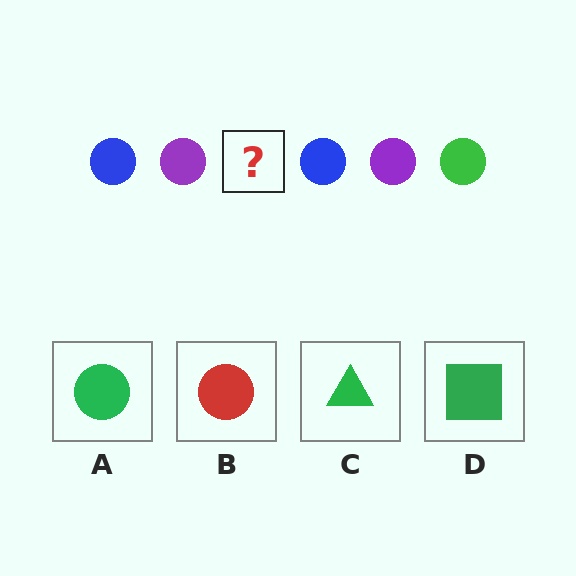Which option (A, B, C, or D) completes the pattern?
A.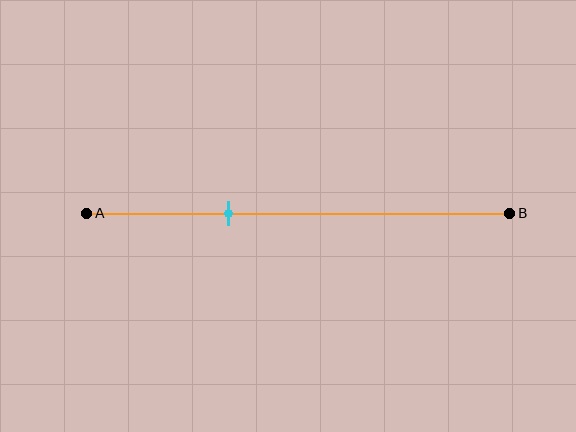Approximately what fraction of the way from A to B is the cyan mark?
The cyan mark is approximately 35% of the way from A to B.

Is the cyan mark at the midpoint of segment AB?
No, the mark is at about 35% from A, not at the 50% midpoint.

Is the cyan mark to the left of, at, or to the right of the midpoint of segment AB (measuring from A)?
The cyan mark is to the left of the midpoint of segment AB.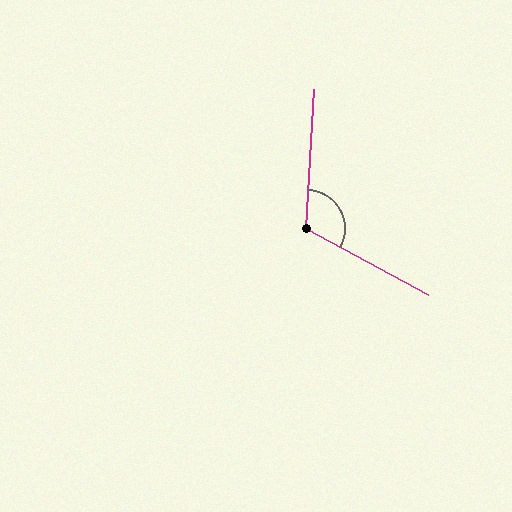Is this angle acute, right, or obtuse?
It is obtuse.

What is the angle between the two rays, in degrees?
Approximately 116 degrees.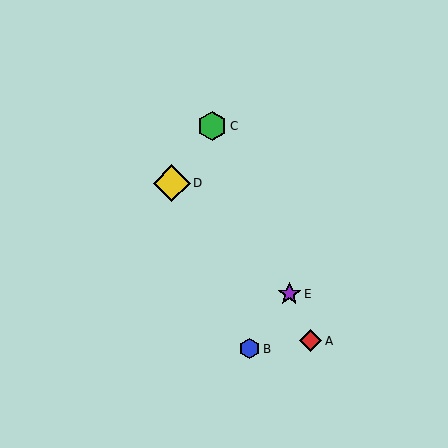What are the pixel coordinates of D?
Object D is at (172, 183).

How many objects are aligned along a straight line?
3 objects (A, C, E) are aligned along a straight line.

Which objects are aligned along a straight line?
Objects A, C, E are aligned along a straight line.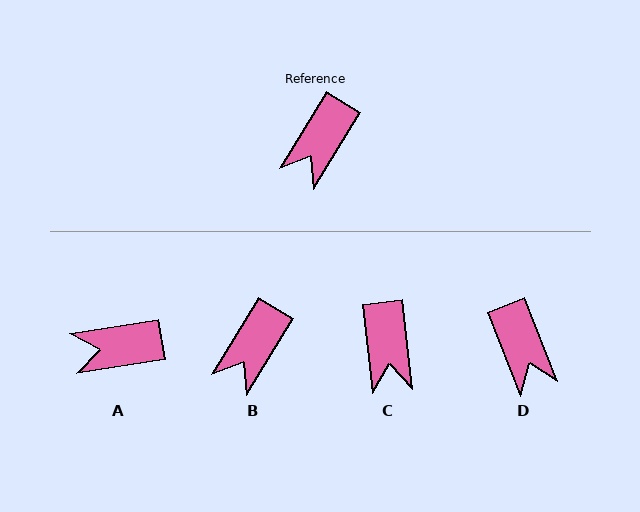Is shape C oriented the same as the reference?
No, it is off by about 38 degrees.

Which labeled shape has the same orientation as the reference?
B.